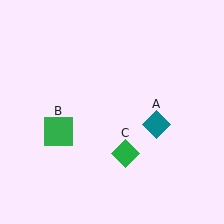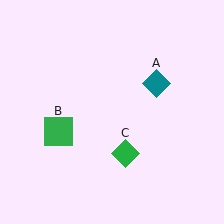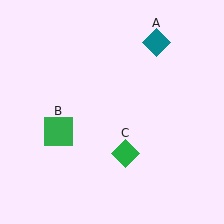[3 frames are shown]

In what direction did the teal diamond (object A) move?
The teal diamond (object A) moved up.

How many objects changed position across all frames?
1 object changed position: teal diamond (object A).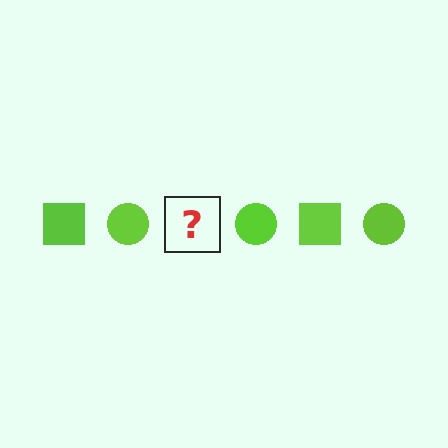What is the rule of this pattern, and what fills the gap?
The rule is that the pattern cycles through square, circle shapes in lime. The gap should be filled with a lime square.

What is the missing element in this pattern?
The missing element is a lime square.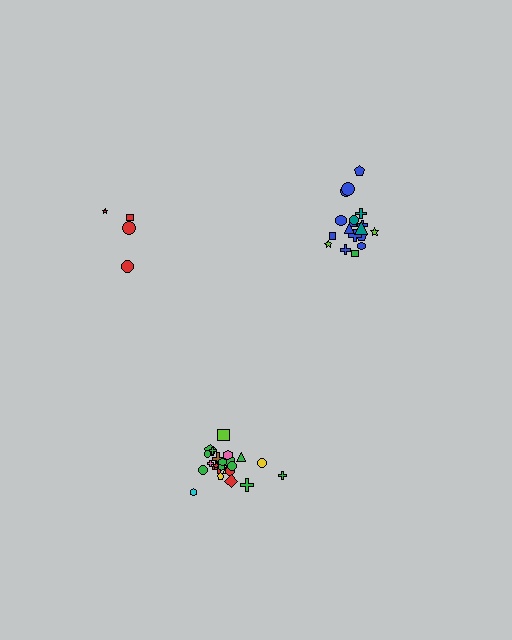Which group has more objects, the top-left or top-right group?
The top-right group.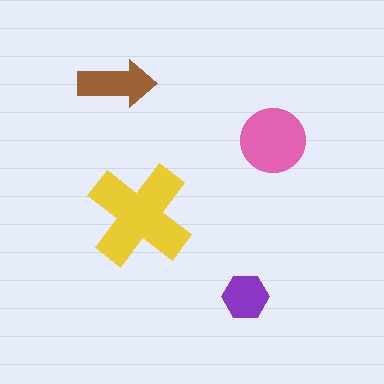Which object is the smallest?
The purple hexagon.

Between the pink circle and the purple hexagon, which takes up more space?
The pink circle.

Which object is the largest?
The yellow cross.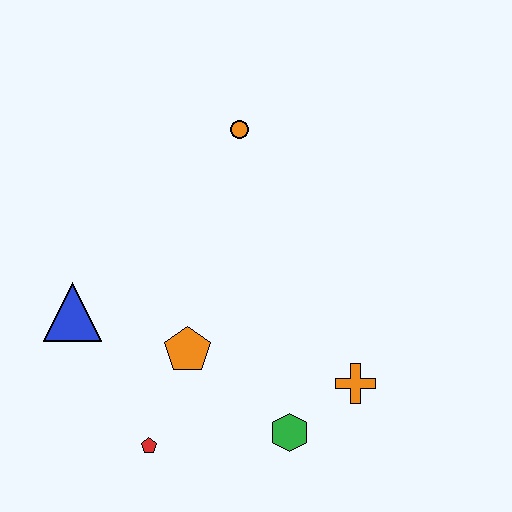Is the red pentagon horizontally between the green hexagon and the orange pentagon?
No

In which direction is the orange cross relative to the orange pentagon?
The orange cross is to the right of the orange pentagon.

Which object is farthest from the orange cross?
The blue triangle is farthest from the orange cross.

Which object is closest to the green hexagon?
The orange cross is closest to the green hexagon.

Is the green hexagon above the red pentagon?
Yes